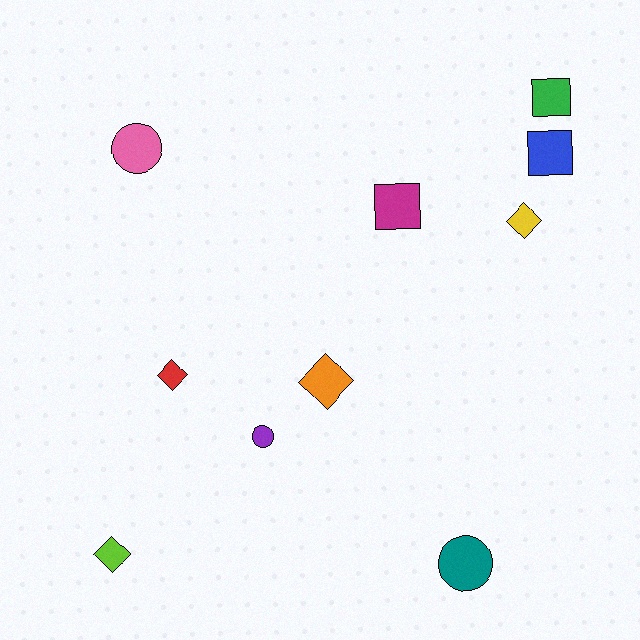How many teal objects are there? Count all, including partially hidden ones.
There is 1 teal object.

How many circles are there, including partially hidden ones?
There are 3 circles.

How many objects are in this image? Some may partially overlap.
There are 10 objects.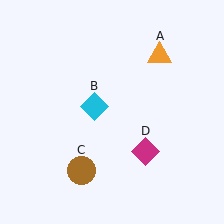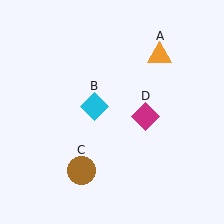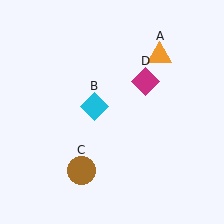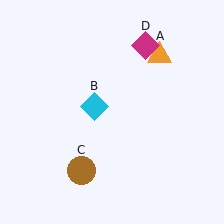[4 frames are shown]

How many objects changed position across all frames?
1 object changed position: magenta diamond (object D).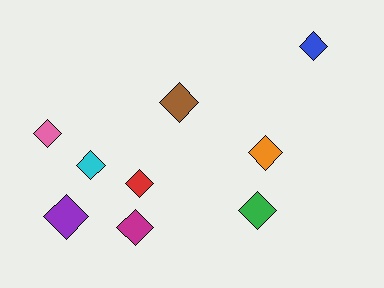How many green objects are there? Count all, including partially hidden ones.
There is 1 green object.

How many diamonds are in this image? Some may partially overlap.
There are 9 diamonds.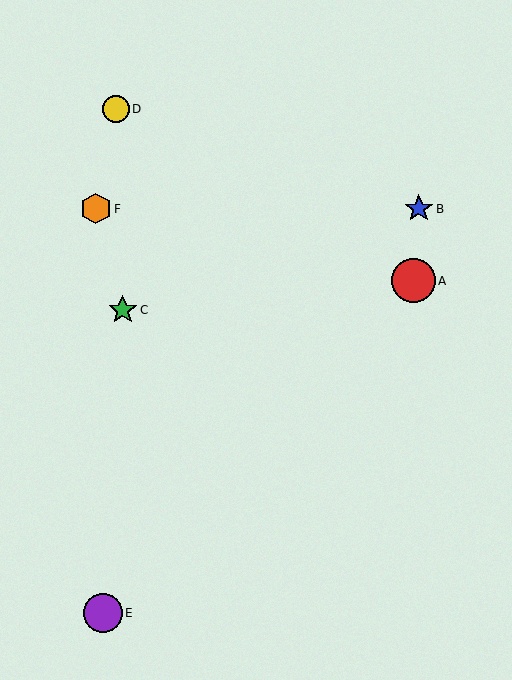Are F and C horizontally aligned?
No, F is at y≈209 and C is at y≈310.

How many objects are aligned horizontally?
2 objects (B, F) are aligned horizontally.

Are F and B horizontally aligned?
Yes, both are at y≈209.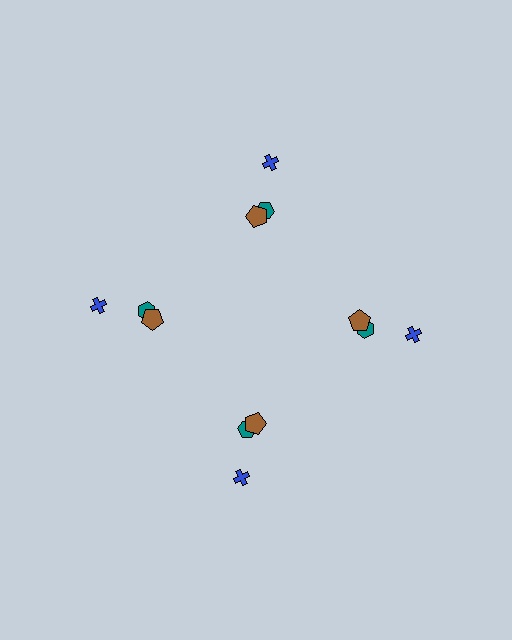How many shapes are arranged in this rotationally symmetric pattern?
There are 12 shapes, arranged in 4 groups of 3.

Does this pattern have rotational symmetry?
Yes, this pattern has 4-fold rotational symmetry. It looks the same after rotating 90 degrees around the center.